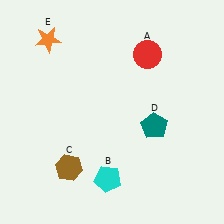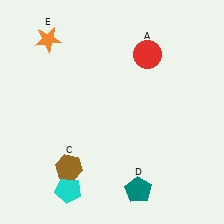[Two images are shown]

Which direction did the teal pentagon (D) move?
The teal pentagon (D) moved down.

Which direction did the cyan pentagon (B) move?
The cyan pentagon (B) moved left.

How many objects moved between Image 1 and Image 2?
2 objects moved between the two images.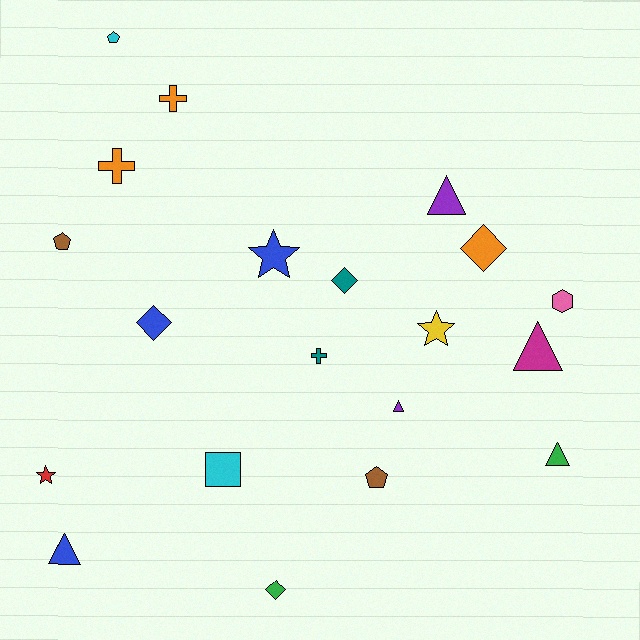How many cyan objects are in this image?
There are 2 cyan objects.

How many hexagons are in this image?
There is 1 hexagon.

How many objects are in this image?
There are 20 objects.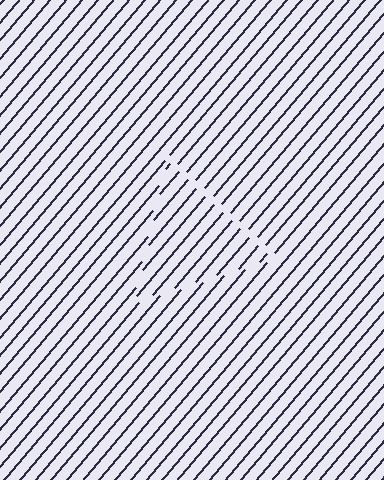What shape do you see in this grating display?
An illusory triangle. The interior of the shape contains the same grating, shifted by half a period — the contour is defined by the phase discontinuity where line-ends from the inner and outer gratings abut.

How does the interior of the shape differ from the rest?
The interior of the shape contains the same grating, shifted by half a period — the contour is defined by the phase discontinuity where line-ends from the inner and outer gratings abut.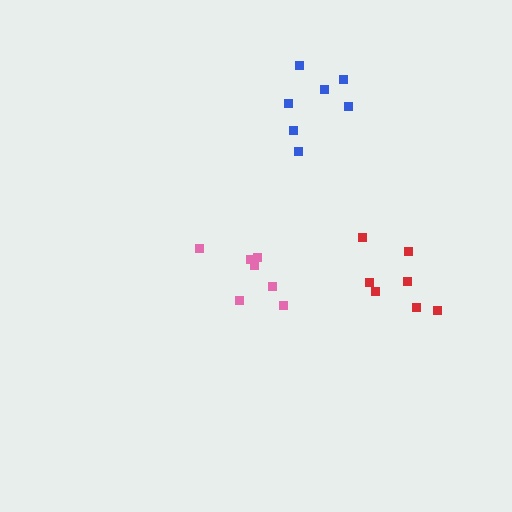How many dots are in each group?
Group 1: 7 dots, Group 2: 7 dots, Group 3: 7 dots (21 total).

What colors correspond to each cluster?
The clusters are colored: red, pink, blue.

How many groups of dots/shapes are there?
There are 3 groups.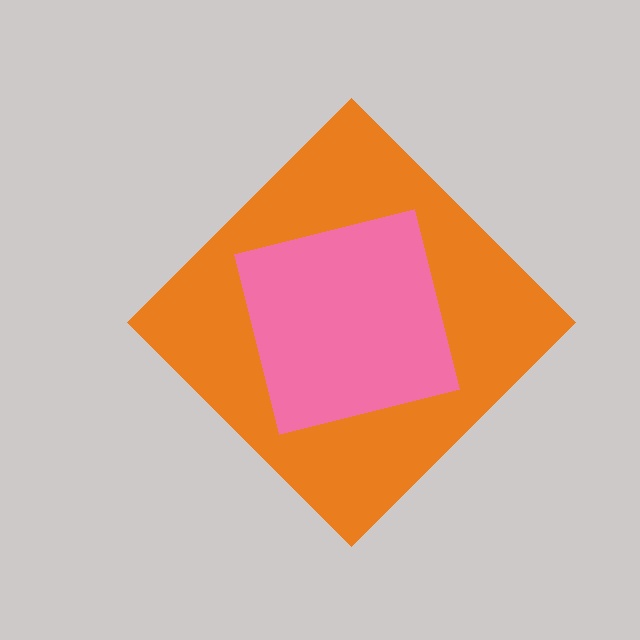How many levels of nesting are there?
2.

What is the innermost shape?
The pink square.